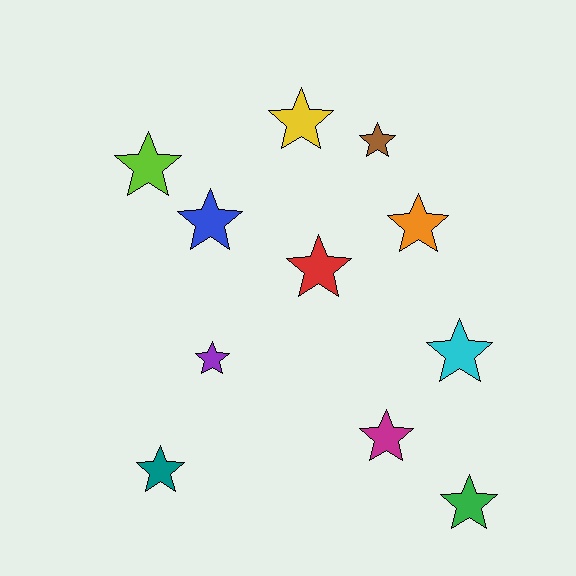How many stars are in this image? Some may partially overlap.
There are 11 stars.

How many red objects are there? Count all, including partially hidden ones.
There is 1 red object.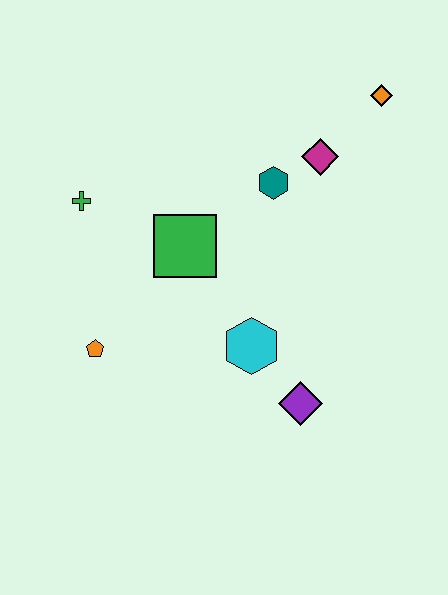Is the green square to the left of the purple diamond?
Yes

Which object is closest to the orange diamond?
The magenta diamond is closest to the orange diamond.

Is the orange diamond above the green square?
Yes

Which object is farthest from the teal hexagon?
The orange pentagon is farthest from the teal hexagon.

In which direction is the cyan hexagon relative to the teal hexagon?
The cyan hexagon is below the teal hexagon.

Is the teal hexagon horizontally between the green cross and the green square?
No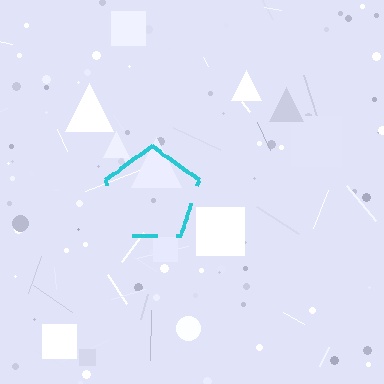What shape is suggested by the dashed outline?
The dashed outline suggests a pentagon.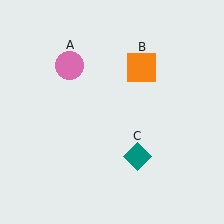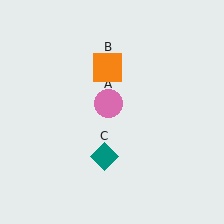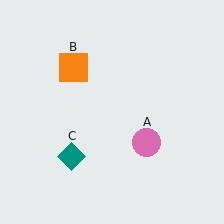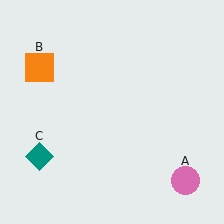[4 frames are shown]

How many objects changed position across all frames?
3 objects changed position: pink circle (object A), orange square (object B), teal diamond (object C).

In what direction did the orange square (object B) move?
The orange square (object B) moved left.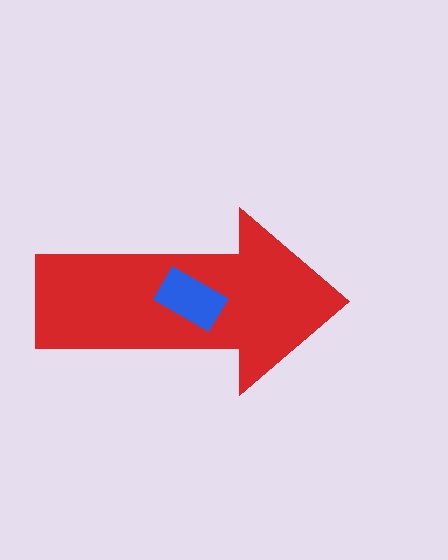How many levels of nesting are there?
2.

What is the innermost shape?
The blue rectangle.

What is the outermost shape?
The red arrow.